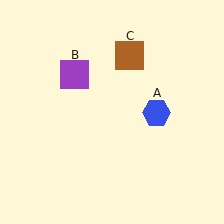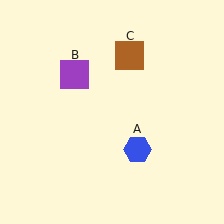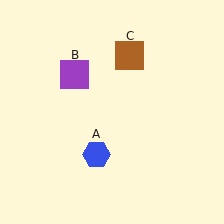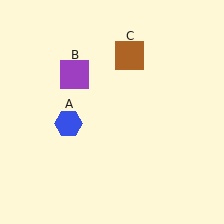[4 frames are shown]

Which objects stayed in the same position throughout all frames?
Purple square (object B) and brown square (object C) remained stationary.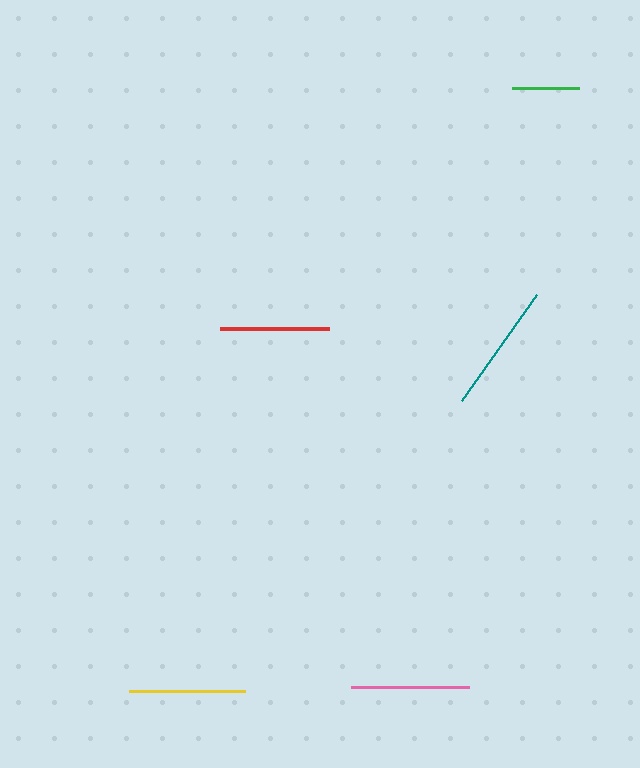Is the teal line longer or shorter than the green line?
The teal line is longer than the green line.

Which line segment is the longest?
The teal line is the longest at approximately 131 pixels.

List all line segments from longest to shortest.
From longest to shortest: teal, pink, yellow, red, green.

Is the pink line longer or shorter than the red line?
The pink line is longer than the red line.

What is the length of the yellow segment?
The yellow segment is approximately 116 pixels long.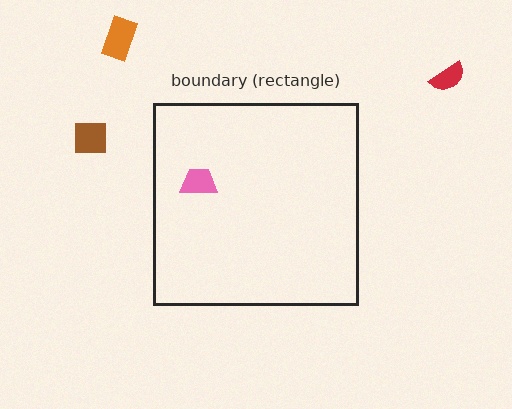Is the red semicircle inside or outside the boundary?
Outside.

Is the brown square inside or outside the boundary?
Outside.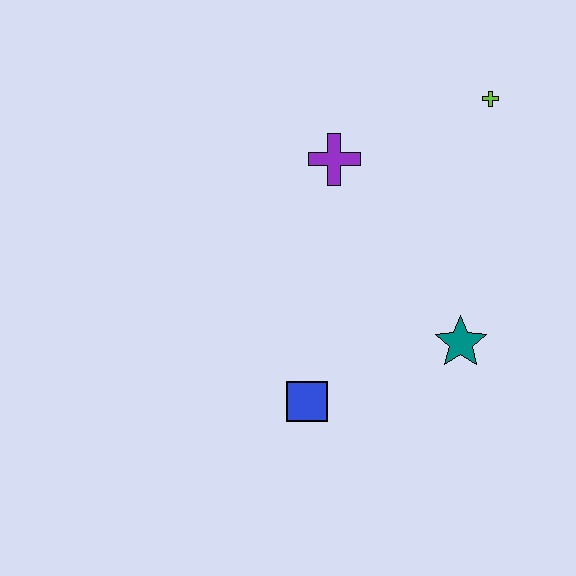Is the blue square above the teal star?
No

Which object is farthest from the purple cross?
The blue square is farthest from the purple cross.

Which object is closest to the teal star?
The blue square is closest to the teal star.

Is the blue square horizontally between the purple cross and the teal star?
No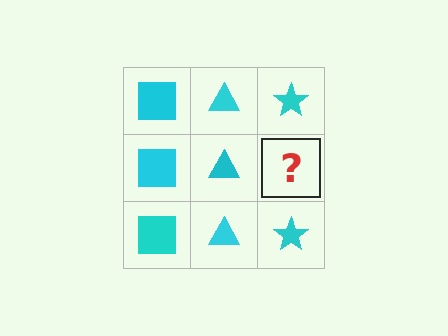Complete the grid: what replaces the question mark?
The question mark should be replaced with a cyan star.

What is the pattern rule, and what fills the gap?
The rule is that each column has a consistent shape. The gap should be filled with a cyan star.